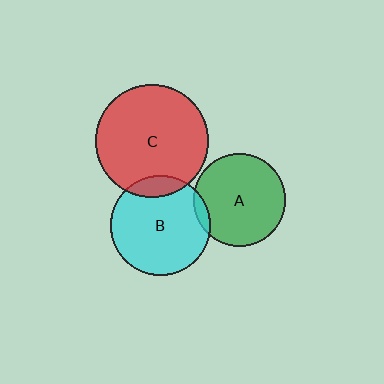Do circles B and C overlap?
Yes.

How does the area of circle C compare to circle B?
Approximately 1.3 times.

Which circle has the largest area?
Circle C (red).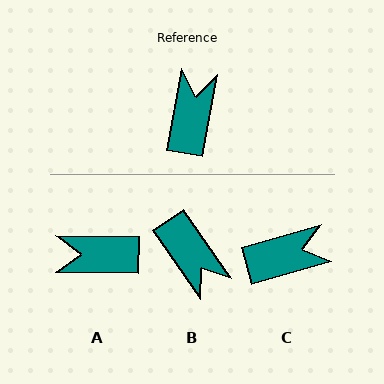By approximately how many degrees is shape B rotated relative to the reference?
Approximately 135 degrees clockwise.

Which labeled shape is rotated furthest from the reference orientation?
B, about 135 degrees away.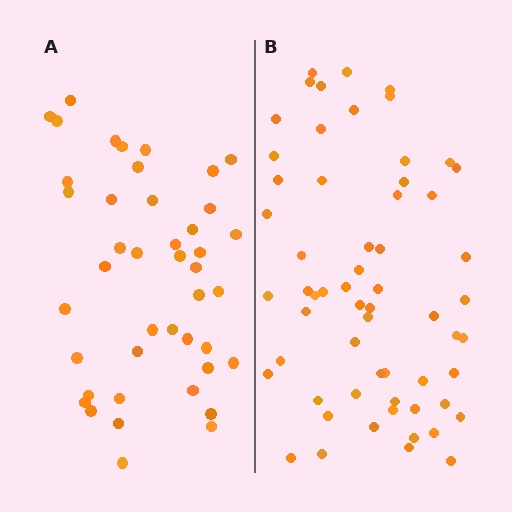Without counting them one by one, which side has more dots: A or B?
Region B (the right region) has more dots.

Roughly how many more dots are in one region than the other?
Region B has approximately 15 more dots than region A.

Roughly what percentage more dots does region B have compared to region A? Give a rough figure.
About 40% more.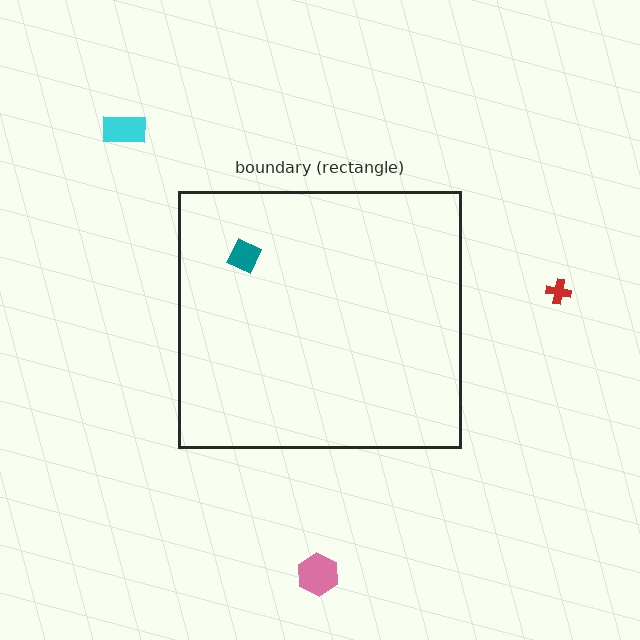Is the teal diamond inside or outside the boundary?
Inside.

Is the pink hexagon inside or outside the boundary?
Outside.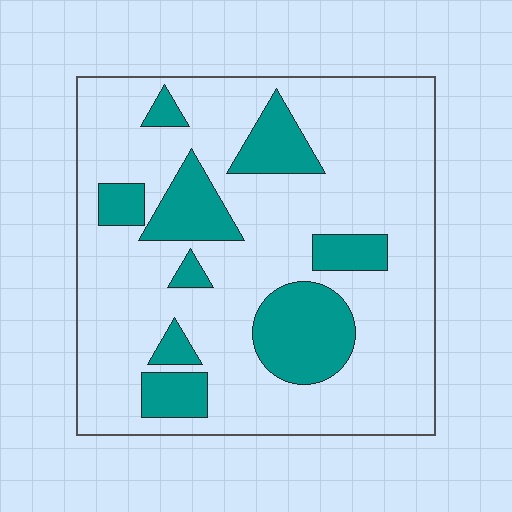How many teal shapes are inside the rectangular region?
9.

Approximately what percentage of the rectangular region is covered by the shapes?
Approximately 25%.